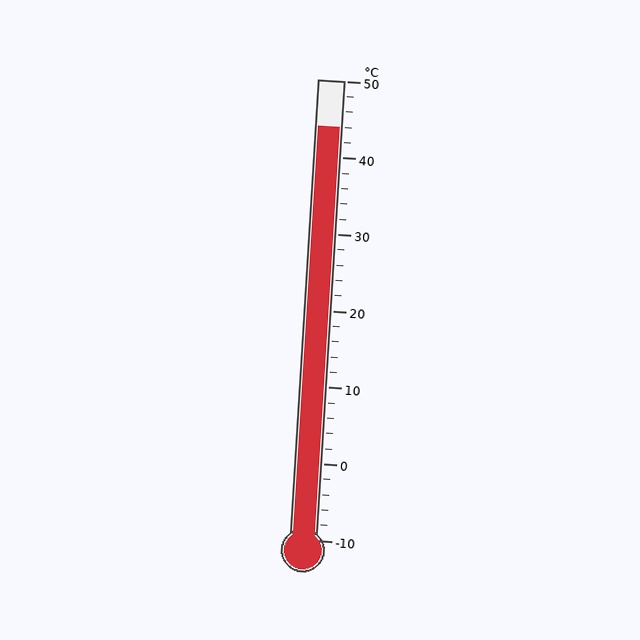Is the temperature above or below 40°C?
The temperature is above 40°C.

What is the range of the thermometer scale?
The thermometer scale ranges from -10°C to 50°C.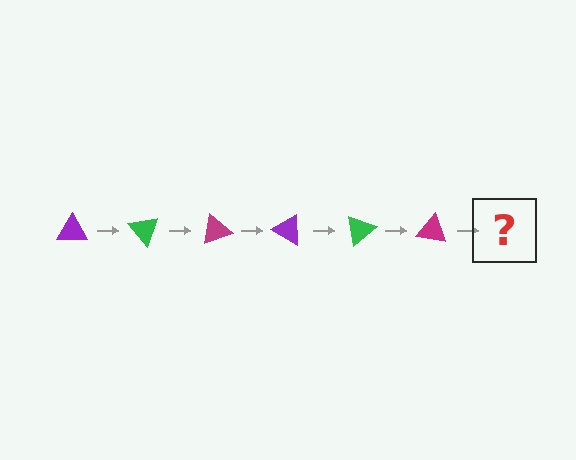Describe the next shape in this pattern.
It should be a purple triangle, rotated 300 degrees from the start.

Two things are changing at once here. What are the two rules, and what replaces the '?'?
The two rules are that it rotates 50 degrees each step and the color cycles through purple, green, and magenta. The '?' should be a purple triangle, rotated 300 degrees from the start.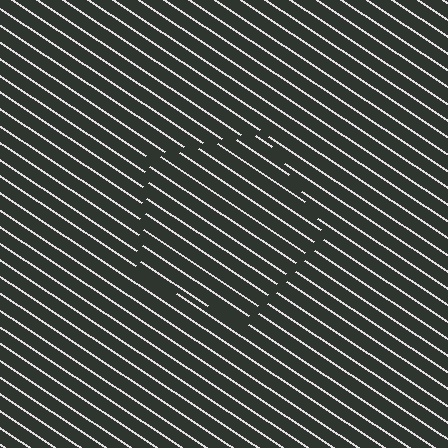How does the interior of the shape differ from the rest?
The interior of the shape contains the same grating, shifted by half a period — the contour is defined by the phase discontinuity where line-ends from the inner and outer gratings abut.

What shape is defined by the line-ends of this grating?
An illusory pentagon. The interior of the shape contains the same grating, shifted by half a period — the contour is defined by the phase discontinuity where line-ends from the inner and outer gratings abut.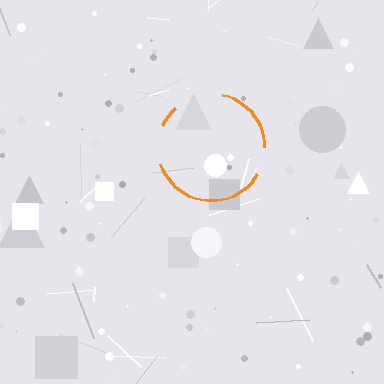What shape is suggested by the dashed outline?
The dashed outline suggests a circle.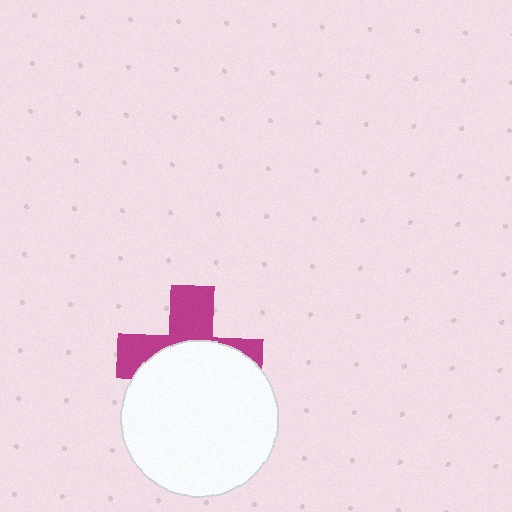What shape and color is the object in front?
The object in front is a white circle.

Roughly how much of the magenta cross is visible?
A small part of it is visible (roughly 43%).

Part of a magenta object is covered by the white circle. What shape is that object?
It is a cross.